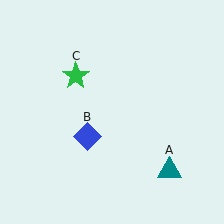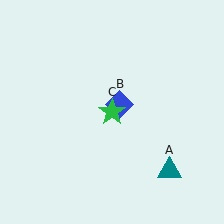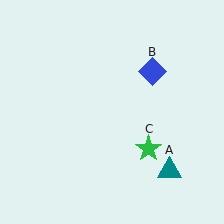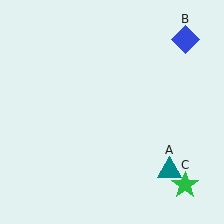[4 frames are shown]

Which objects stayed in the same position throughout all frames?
Teal triangle (object A) remained stationary.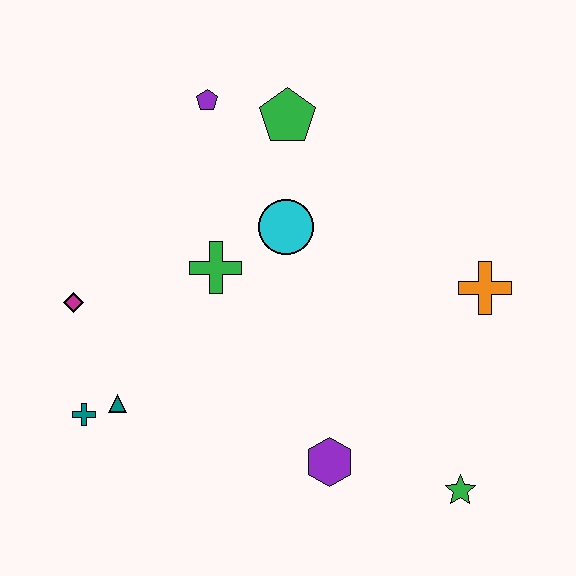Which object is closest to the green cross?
The cyan circle is closest to the green cross.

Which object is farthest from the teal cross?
The orange cross is farthest from the teal cross.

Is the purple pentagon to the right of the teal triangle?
Yes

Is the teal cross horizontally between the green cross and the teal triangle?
No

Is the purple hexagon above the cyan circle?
No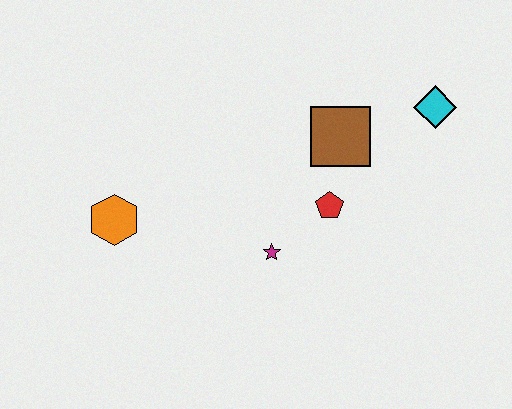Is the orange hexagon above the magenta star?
Yes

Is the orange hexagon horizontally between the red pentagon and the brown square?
No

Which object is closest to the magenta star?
The red pentagon is closest to the magenta star.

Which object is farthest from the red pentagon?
The orange hexagon is farthest from the red pentagon.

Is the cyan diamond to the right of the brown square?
Yes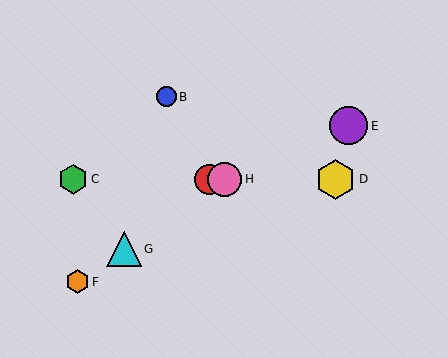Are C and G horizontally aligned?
No, C is at y≈179 and G is at y≈249.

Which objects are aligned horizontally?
Objects A, C, D, H are aligned horizontally.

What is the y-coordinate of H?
Object H is at y≈179.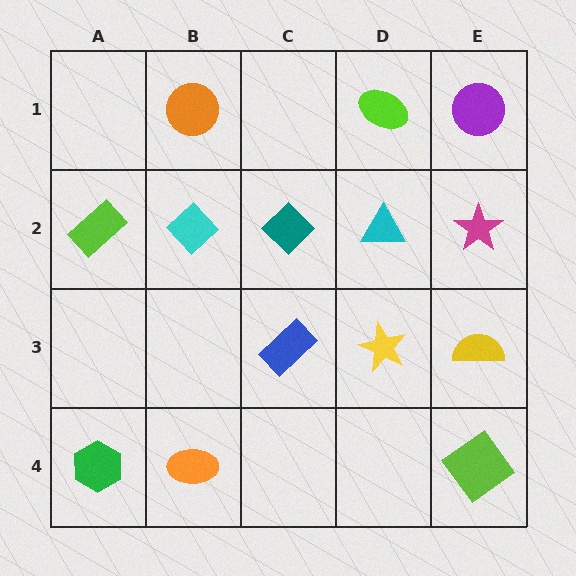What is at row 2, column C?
A teal diamond.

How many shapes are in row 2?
5 shapes.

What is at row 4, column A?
A green hexagon.